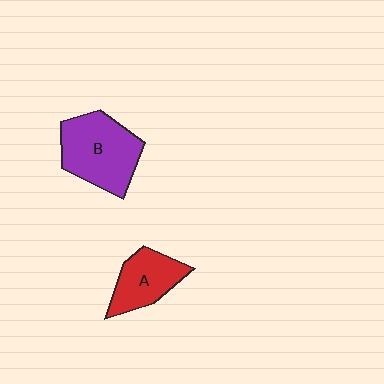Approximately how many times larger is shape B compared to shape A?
Approximately 1.5 times.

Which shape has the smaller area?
Shape A (red).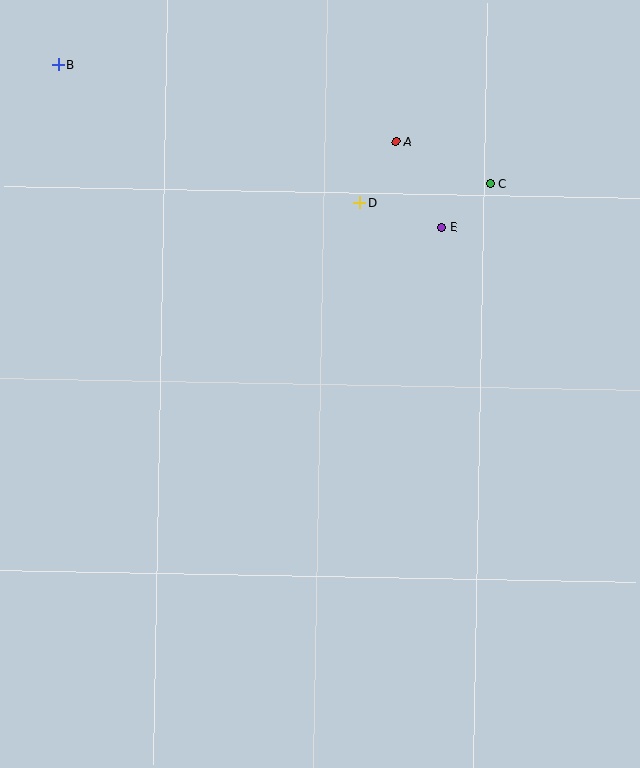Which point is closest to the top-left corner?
Point B is closest to the top-left corner.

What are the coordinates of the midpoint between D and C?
The midpoint between D and C is at (425, 193).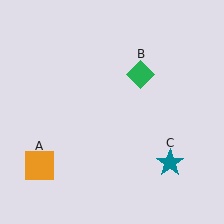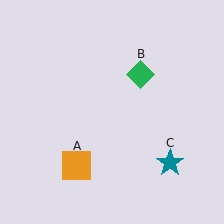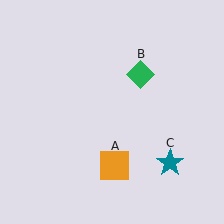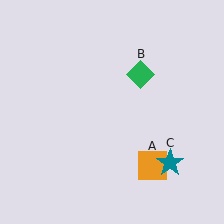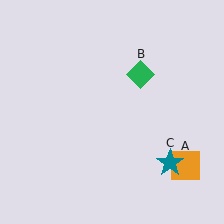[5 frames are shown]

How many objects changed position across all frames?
1 object changed position: orange square (object A).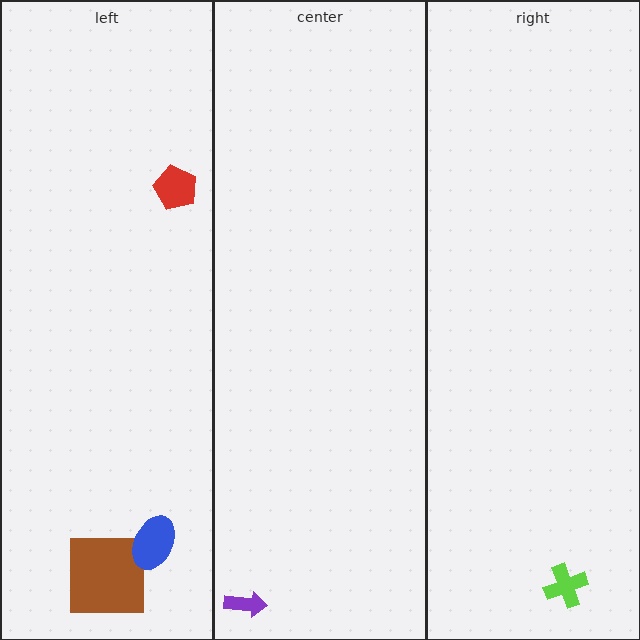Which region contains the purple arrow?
The center region.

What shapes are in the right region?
The lime cross.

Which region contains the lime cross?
The right region.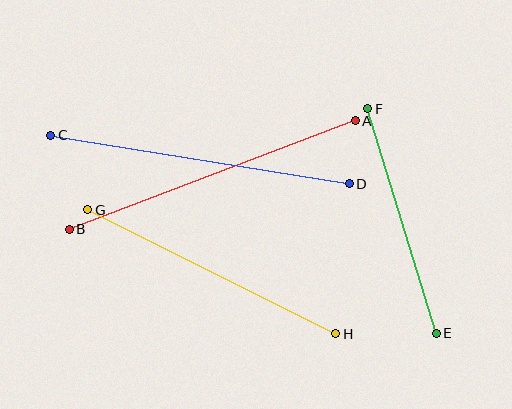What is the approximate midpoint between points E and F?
The midpoint is at approximately (402, 221) pixels.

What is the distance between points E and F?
The distance is approximately 235 pixels.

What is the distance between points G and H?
The distance is approximately 277 pixels.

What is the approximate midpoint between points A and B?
The midpoint is at approximately (212, 175) pixels.